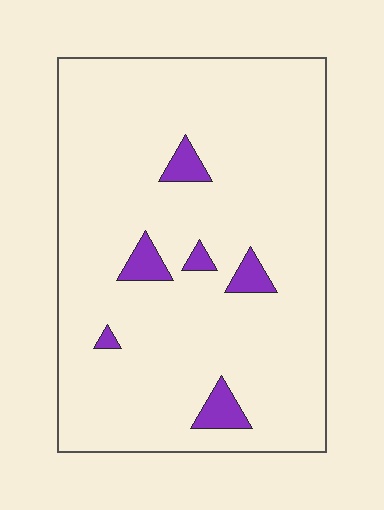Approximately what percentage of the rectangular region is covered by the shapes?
Approximately 5%.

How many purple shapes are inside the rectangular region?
6.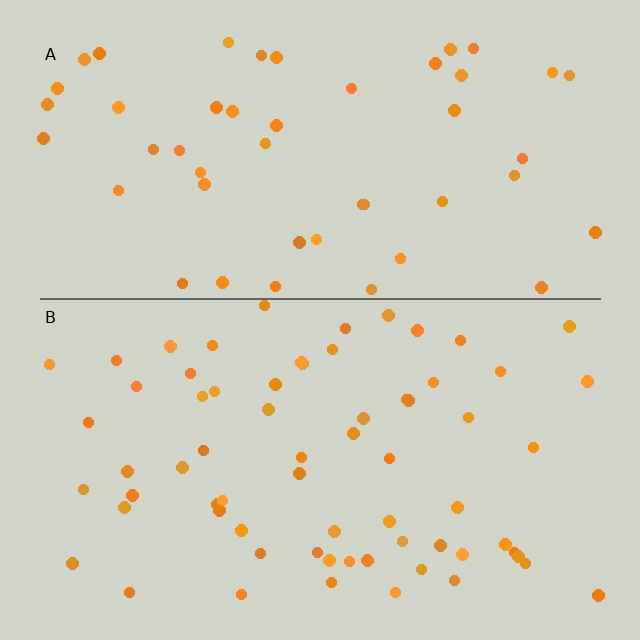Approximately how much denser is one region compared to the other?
Approximately 1.4× — region B over region A.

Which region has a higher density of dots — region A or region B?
B (the bottom).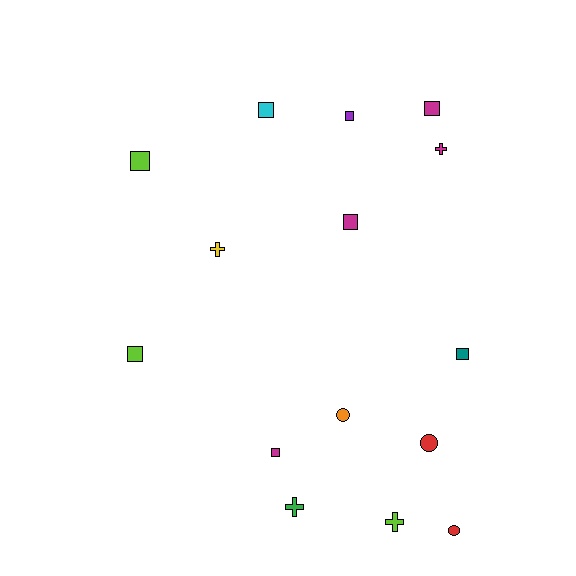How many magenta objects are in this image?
There are 4 magenta objects.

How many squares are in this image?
There are 8 squares.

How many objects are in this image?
There are 15 objects.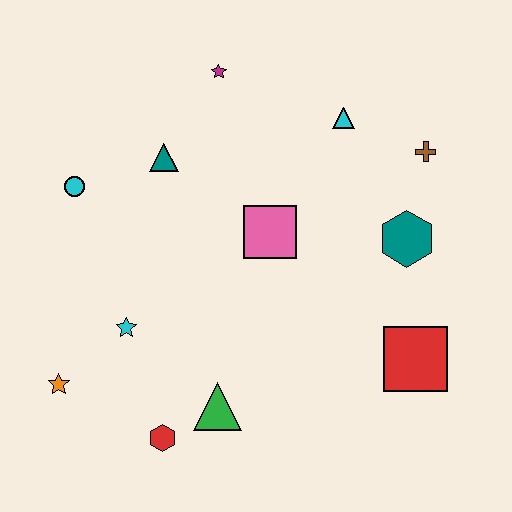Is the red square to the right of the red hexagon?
Yes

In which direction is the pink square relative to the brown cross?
The pink square is to the left of the brown cross.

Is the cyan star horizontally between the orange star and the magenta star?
Yes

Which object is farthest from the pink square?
The orange star is farthest from the pink square.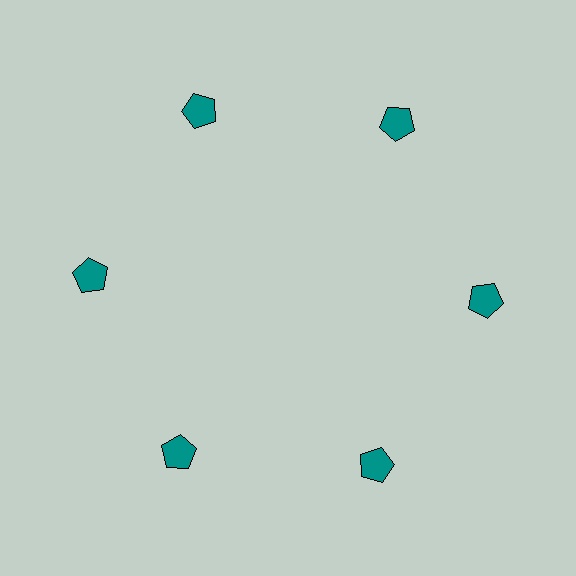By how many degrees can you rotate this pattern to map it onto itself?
The pattern maps onto itself every 60 degrees of rotation.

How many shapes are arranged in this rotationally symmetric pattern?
There are 6 shapes, arranged in 6 groups of 1.